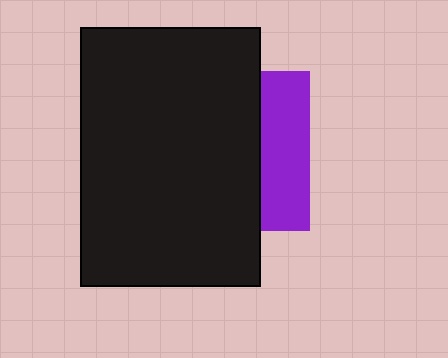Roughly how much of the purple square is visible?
A small part of it is visible (roughly 30%).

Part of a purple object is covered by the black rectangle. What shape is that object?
It is a square.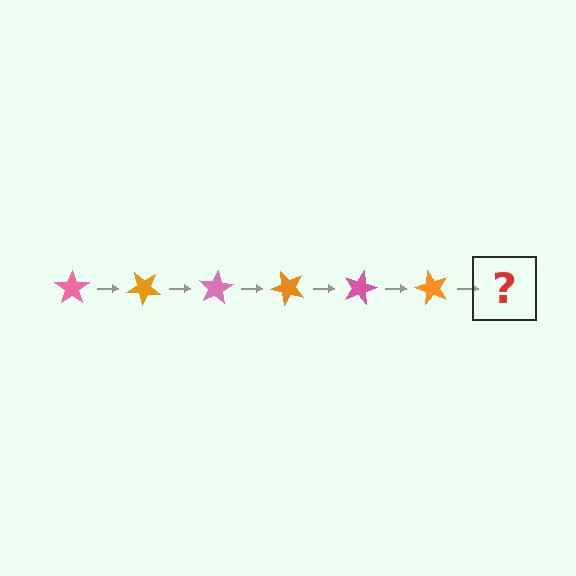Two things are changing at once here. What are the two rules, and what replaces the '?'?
The two rules are that it rotates 40 degrees each step and the color cycles through pink and orange. The '?' should be a pink star, rotated 240 degrees from the start.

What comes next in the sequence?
The next element should be a pink star, rotated 240 degrees from the start.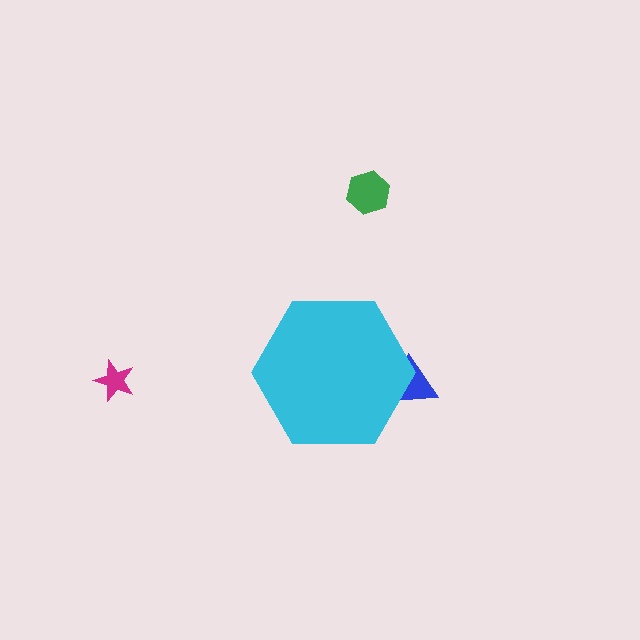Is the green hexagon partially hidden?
No, the green hexagon is fully visible.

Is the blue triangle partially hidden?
Yes, the blue triangle is partially hidden behind the cyan hexagon.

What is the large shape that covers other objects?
A cyan hexagon.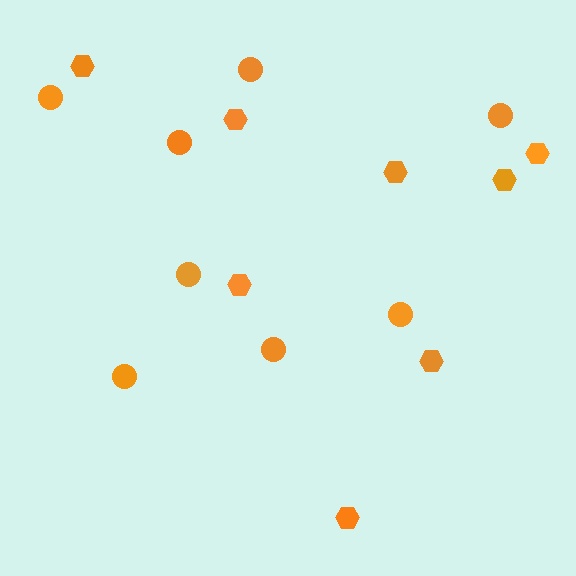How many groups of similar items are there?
There are 2 groups: one group of circles (8) and one group of hexagons (8).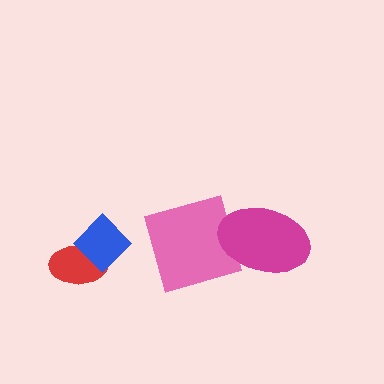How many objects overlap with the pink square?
1 object overlaps with the pink square.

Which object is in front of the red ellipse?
The blue diamond is in front of the red ellipse.